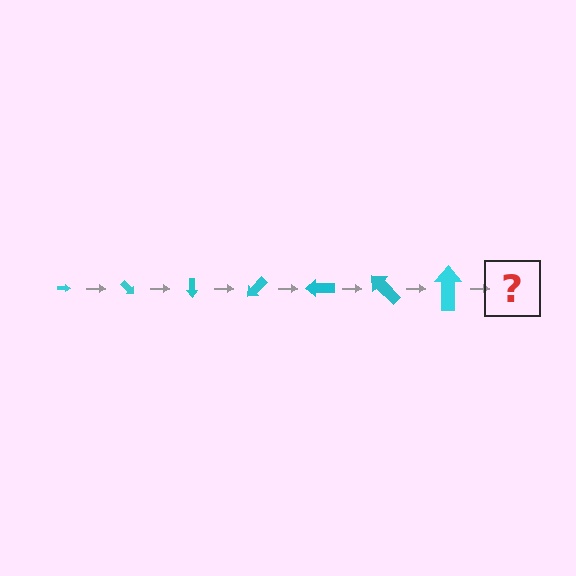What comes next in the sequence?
The next element should be an arrow, larger than the previous one and rotated 315 degrees from the start.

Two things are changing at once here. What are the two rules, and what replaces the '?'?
The two rules are that the arrow grows larger each step and it rotates 45 degrees each step. The '?' should be an arrow, larger than the previous one and rotated 315 degrees from the start.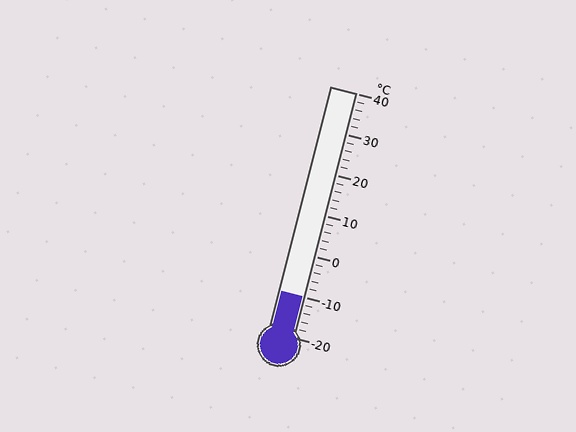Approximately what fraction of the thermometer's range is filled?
The thermometer is filled to approximately 15% of its range.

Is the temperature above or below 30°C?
The temperature is below 30°C.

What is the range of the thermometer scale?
The thermometer scale ranges from -20°C to 40°C.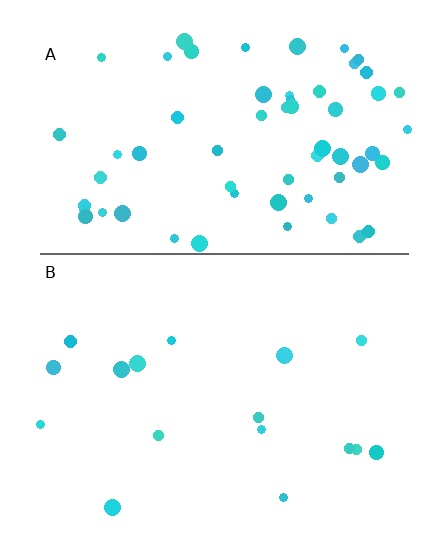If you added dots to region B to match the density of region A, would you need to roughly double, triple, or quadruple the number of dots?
Approximately quadruple.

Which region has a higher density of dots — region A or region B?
A (the top).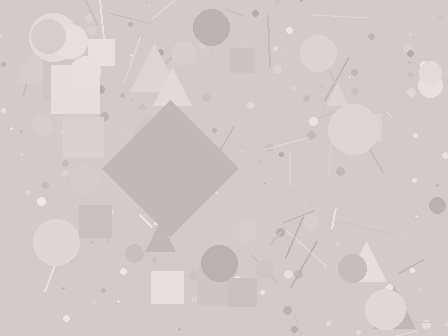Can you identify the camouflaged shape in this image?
The camouflaged shape is a diamond.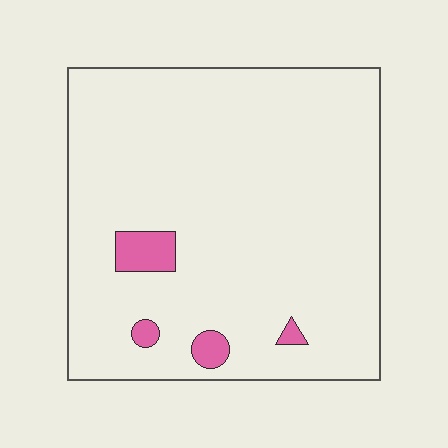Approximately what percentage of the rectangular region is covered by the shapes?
Approximately 5%.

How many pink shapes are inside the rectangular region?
4.